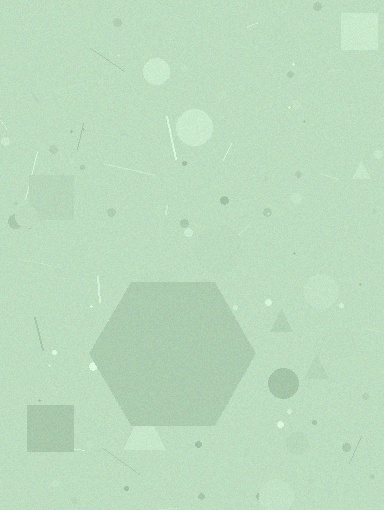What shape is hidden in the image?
A hexagon is hidden in the image.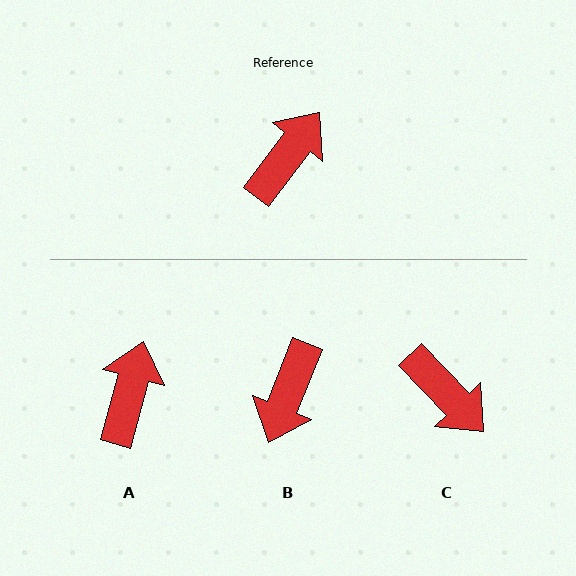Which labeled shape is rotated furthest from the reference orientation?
B, about 164 degrees away.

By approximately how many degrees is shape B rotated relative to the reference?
Approximately 164 degrees clockwise.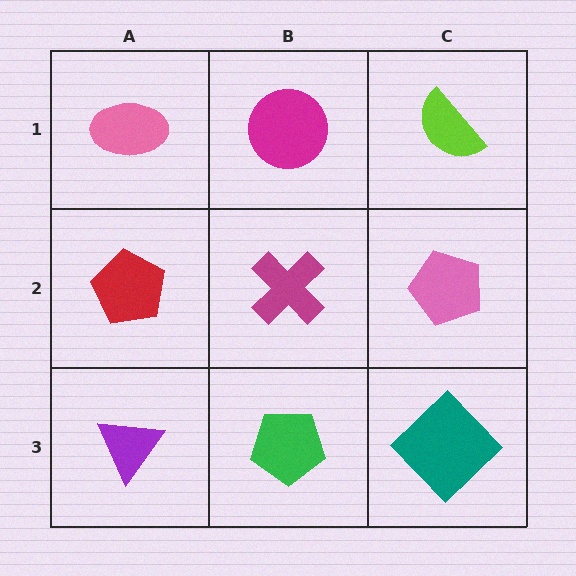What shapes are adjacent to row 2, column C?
A lime semicircle (row 1, column C), a teal diamond (row 3, column C), a magenta cross (row 2, column B).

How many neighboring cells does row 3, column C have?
2.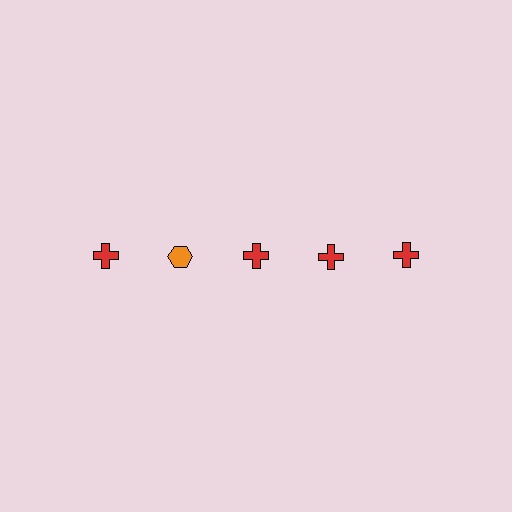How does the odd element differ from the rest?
It differs in both color (orange instead of red) and shape (hexagon instead of cross).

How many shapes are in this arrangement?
There are 5 shapes arranged in a grid pattern.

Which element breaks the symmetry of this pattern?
The orange hexagon in the top row, second from left column breaks the symmetry. All other shapes are red crosses.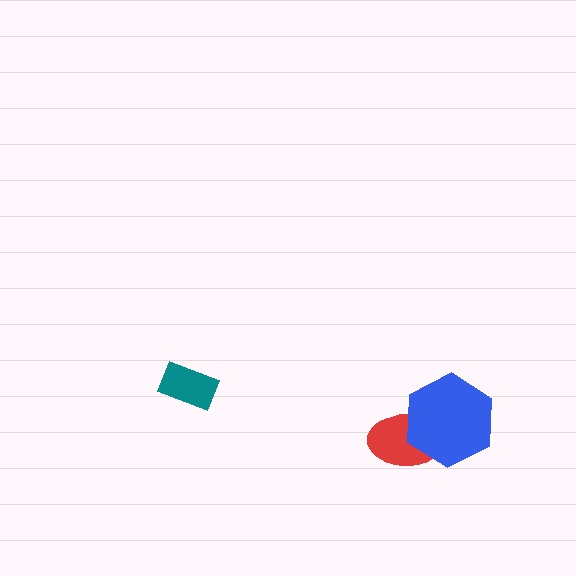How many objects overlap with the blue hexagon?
1 object overlaps with the blue hexagon.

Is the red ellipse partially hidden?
Yes, it is partially covered by another shape.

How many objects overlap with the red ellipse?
1 object overlaps with the red ellipse.